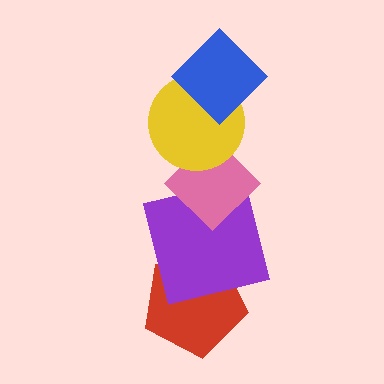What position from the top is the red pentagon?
The red pentagon is 5th from the top.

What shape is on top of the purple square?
The pink diamond is on top of the purple square.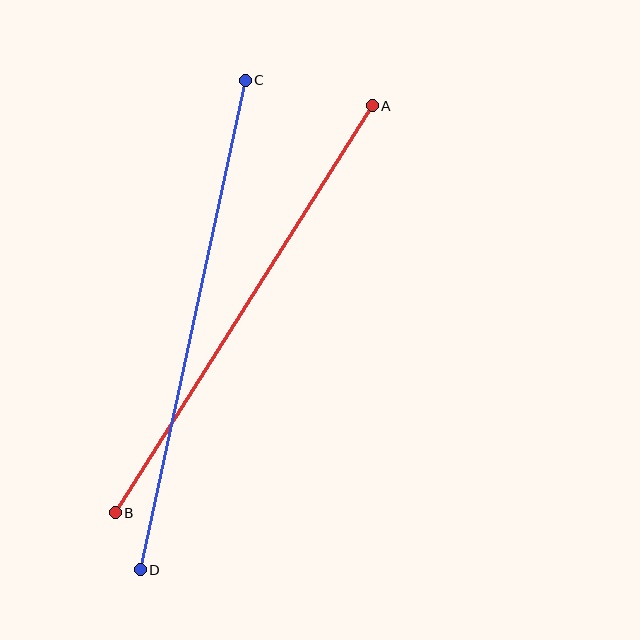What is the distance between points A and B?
The distance is approximately 481 pixels.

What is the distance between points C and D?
The distance is approximately 501 pixels.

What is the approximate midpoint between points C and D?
The midpoint is at approximately (193, 325) pixels.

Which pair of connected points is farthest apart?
Points C and D are farthest apart.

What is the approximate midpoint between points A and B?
The midpoint is at approximately (244, 309) pixels.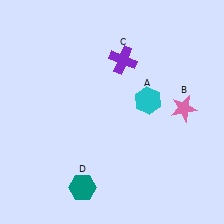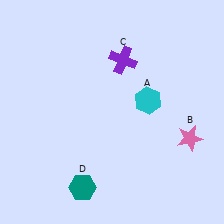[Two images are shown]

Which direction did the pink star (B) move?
The pink star (B) moved down.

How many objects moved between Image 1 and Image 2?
1 object moved between the two images.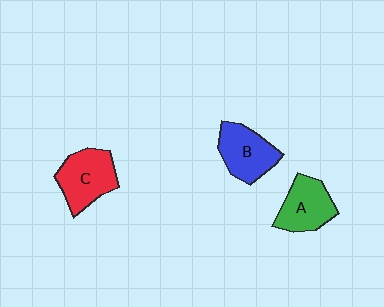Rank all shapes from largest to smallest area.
From largest to smallest: C (red), B (blue), A (green).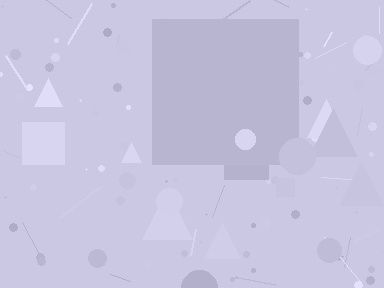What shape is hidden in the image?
A square is hidden in the image.